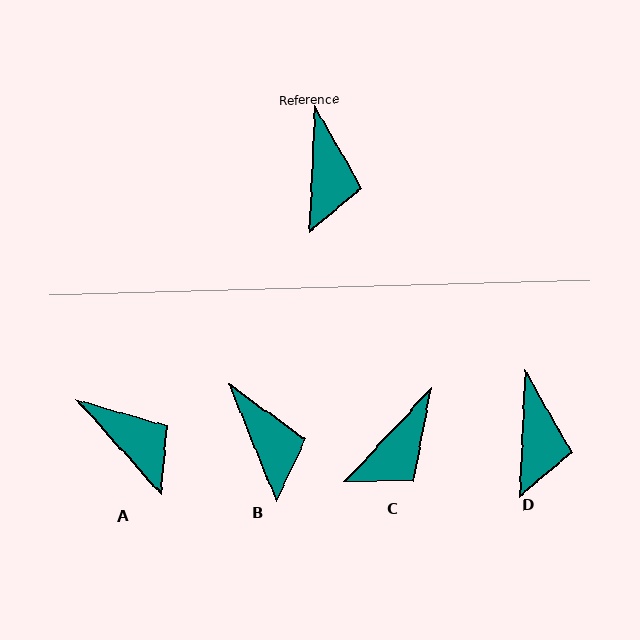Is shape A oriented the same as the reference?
No, it is off by about 44 degrees.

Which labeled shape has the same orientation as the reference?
D.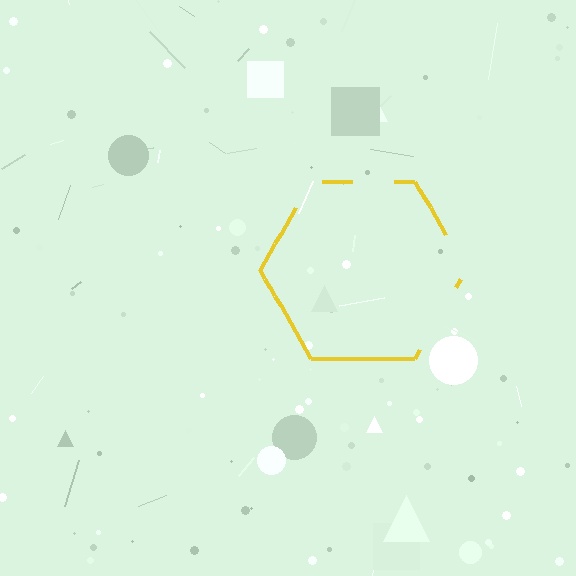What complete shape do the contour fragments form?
The contour fragments form a hexagon.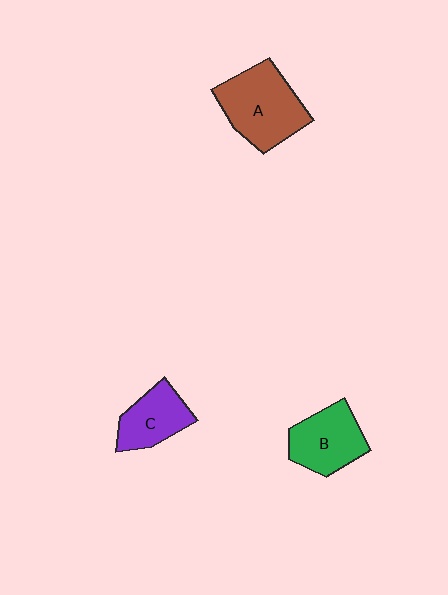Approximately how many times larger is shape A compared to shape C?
Approximately 1.6 times.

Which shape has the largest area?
Shape A (brown).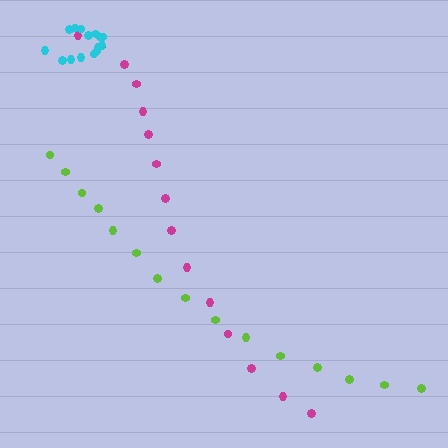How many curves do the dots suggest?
There are 3 distinct paths.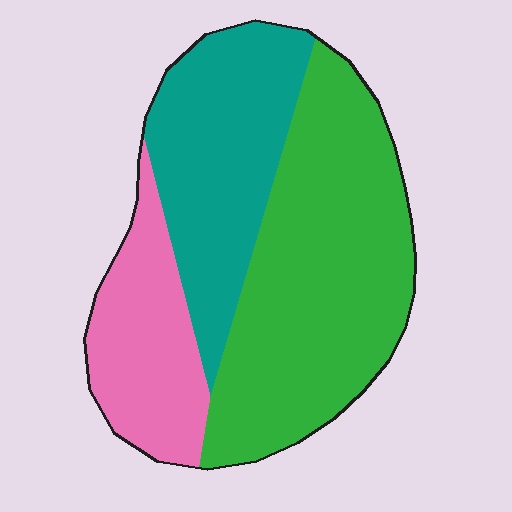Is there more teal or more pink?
Teal.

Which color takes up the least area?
Pink, at roughly 20%.